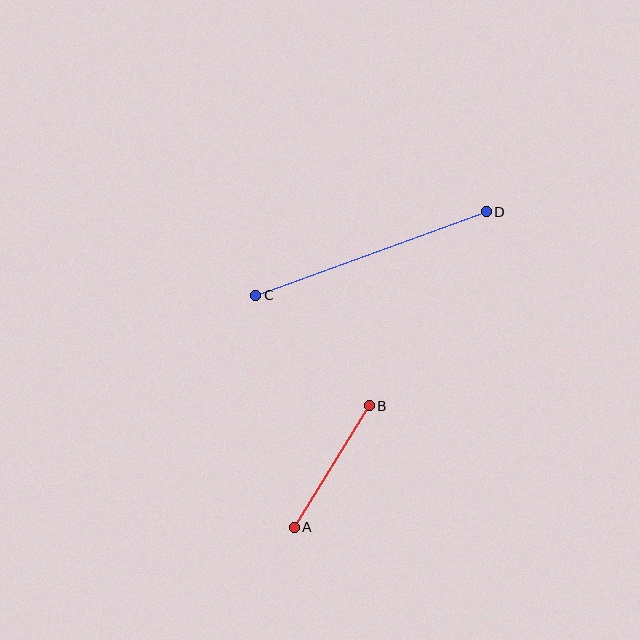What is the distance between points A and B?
The distance is approximately 143 pixels.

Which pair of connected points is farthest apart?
Points C and D are farthest apart.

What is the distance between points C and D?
The distance is approximately 245 pixels.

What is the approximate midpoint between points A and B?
The midpoint is at approximately (332, 466) pixels.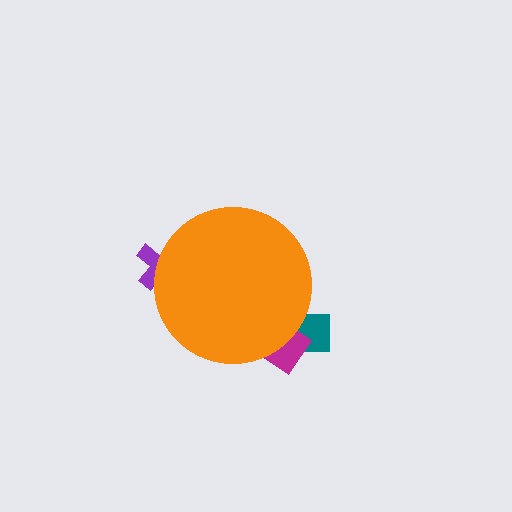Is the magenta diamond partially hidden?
Yes, the magenta diamond is partially hidden behind the orange circle.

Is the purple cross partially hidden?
Yes, the purple cross is partially hidden behind the orange circle.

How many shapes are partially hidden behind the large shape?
3 shapes are partially hidden.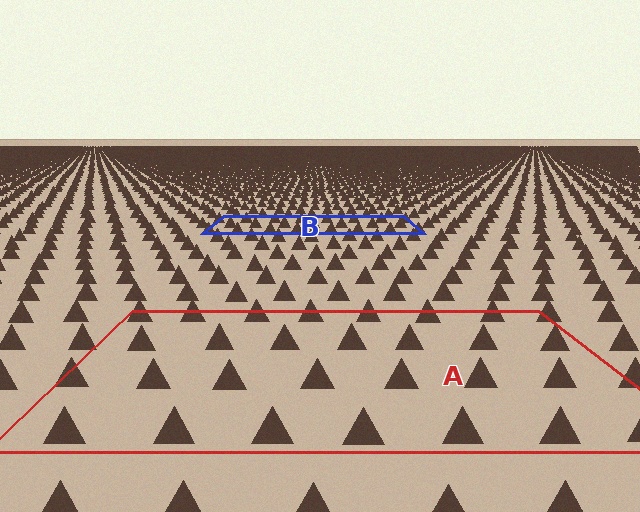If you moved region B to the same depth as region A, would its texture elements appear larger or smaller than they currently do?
They would appear larger. At a closer depth, the same texture elements are projected at a bigger on-screen size.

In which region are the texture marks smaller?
The texture marks are smaller in region B, because it is farther away.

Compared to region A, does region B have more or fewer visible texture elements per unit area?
Region B has more texture elements per unit area — they are packed more densely because it is farther away.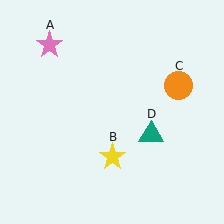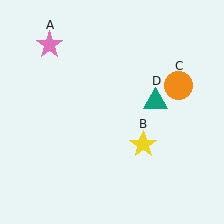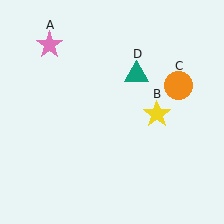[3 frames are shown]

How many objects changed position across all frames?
2 objects changed position: yellow star (object B), teal triangle (object D).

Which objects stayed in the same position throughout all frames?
Pink star (object A) and orange circle (object C) remained stationary.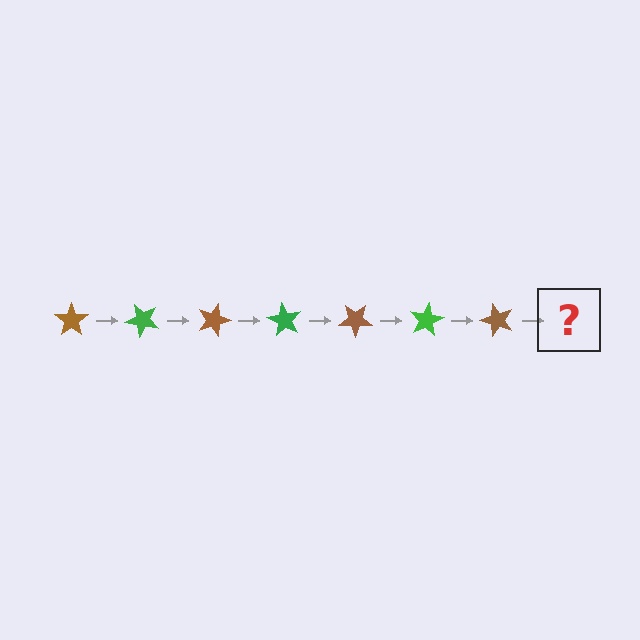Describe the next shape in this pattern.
It should be a green star, rotated 315 degrees from the start.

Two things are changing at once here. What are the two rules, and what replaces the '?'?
The two rules are that it rotates 45 degrees each step and the color cycles through brown and green. The '?' should be a green star, rotated 315 degrees from the start.